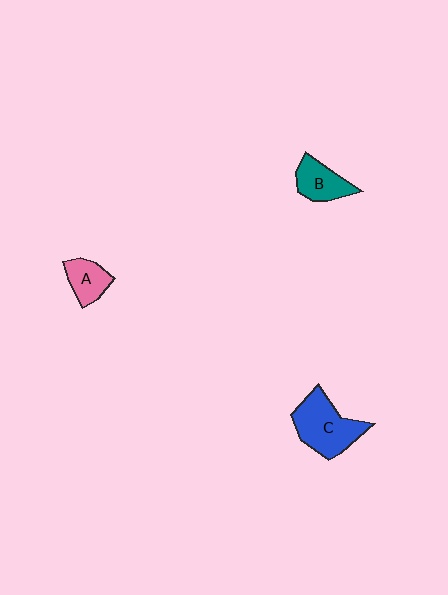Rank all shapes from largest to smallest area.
From largest to smallest: C (blue), B (teal), A (pink).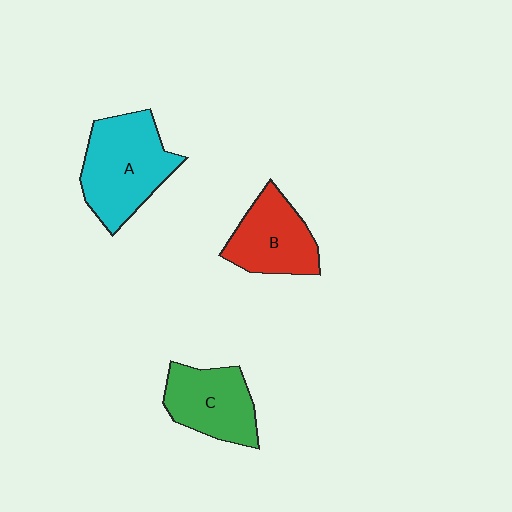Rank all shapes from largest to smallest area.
From largest to smallest: A (cyan), C (green), B (red).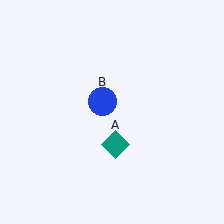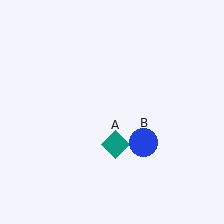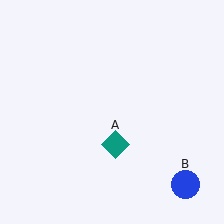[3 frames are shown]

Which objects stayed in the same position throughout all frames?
Teal diamond (object A) remained stationary.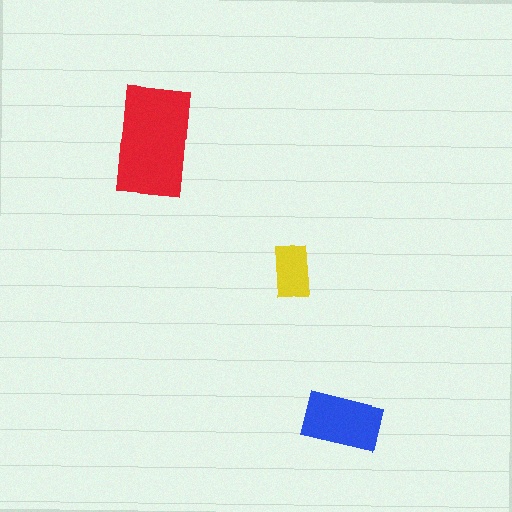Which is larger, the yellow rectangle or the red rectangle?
The red one.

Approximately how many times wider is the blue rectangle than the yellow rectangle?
About 1.5 times wider.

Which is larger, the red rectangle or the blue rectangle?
The red one.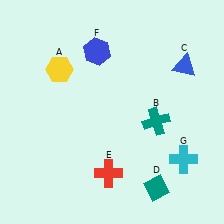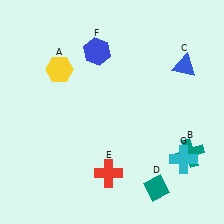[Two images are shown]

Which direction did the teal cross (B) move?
The teal cross (B) moved right.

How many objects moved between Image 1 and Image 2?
1 object moved between the two images.